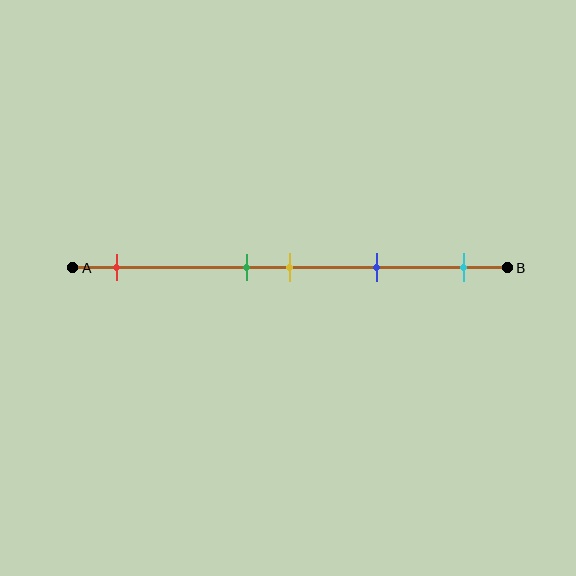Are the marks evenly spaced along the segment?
No, the marks are not evenly spaced.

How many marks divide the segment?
There are 5 marks dividing the segment.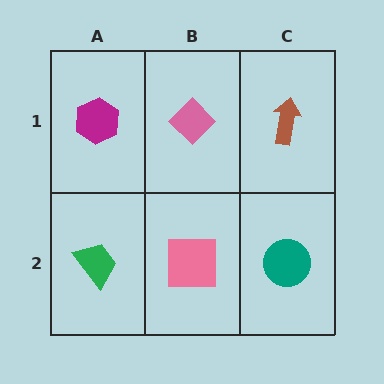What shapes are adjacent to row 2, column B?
A pink diamond (row 1, column B), a green trapezoid (row 2, column A), a teal circle (row 2, column C).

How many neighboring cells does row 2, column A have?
2.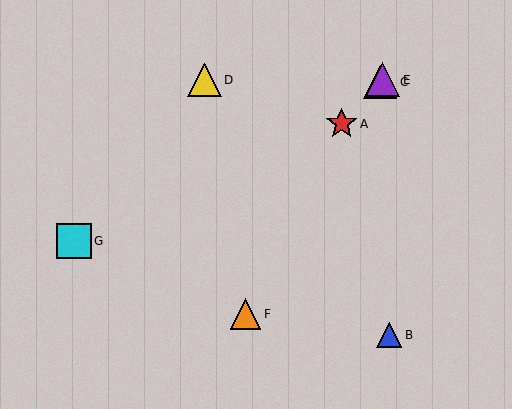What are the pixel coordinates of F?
Object F is at (246, 314).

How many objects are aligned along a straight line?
3 objects (A, C, E) are aligned along a straight line.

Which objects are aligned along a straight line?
Objects A, C, E are aligned along a straight line.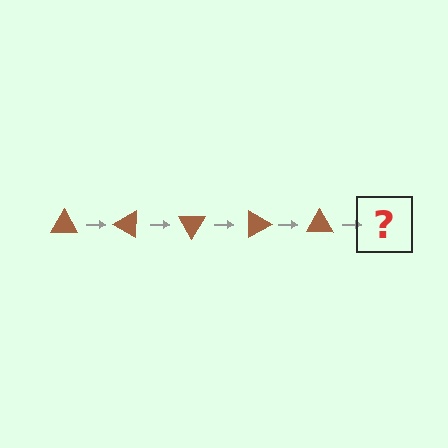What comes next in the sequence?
The next element should be a brown triangle rotated 150 degrees.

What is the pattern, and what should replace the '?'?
The pattern is that the triangle rotates 30 degrees each step. The '?' should be a brown triangle rotated 150 degrees.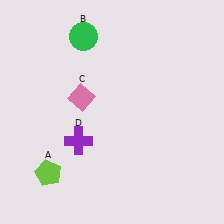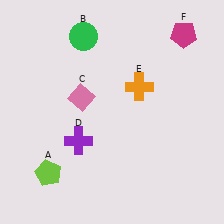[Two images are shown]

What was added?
An orange cross (E), a magenta pentagon (F) were added in Image 2.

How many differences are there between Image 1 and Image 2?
There are 2 differences between the two images.